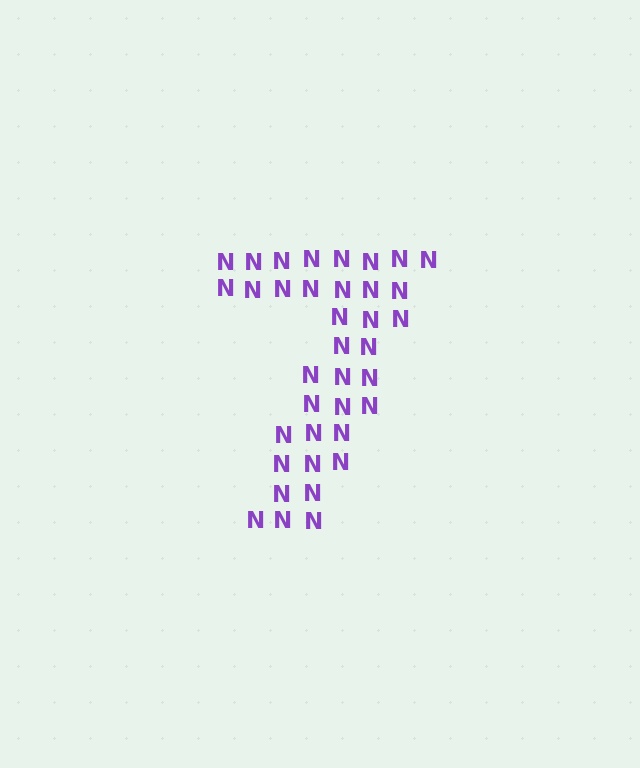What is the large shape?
The large shape is the digit 7.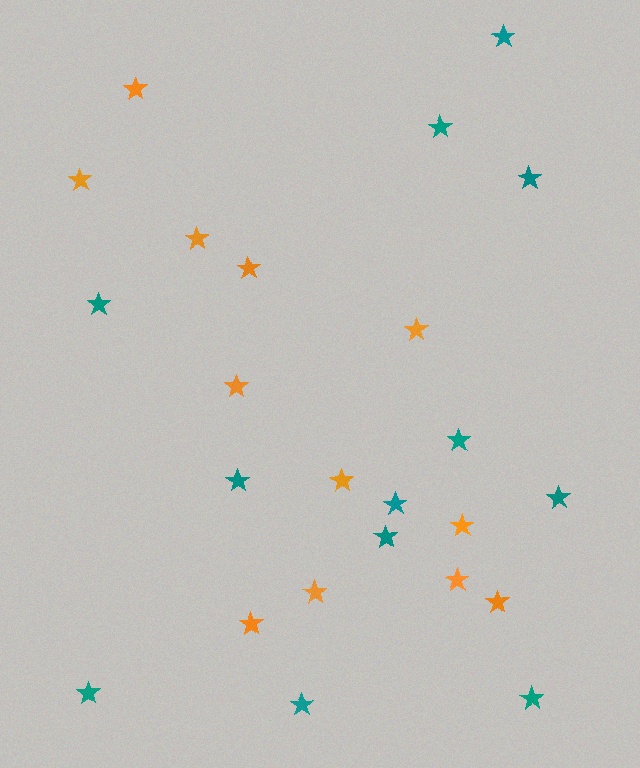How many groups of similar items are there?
There are 2 groups: one group of orange stars (12) and one group of teal stars (12).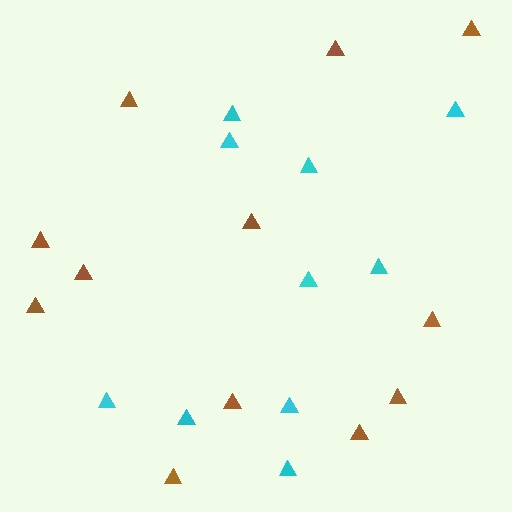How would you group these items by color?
There are 2 groups: one group of brown triangles (12) and one group of cyan triangles (10).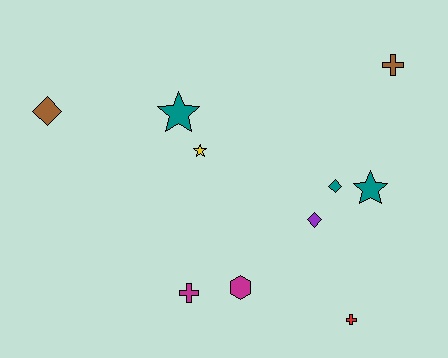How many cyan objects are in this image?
There are no cyan objects.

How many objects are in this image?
There are 10 objects.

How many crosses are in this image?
There are 3 crosses.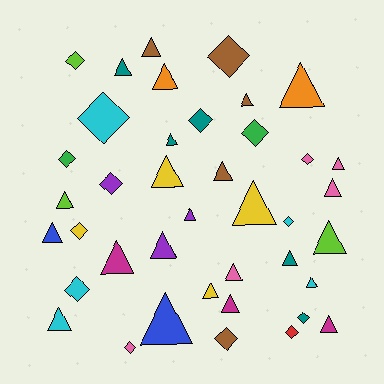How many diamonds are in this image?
There are 15 diamonds.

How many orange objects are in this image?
There are 2 orange objects.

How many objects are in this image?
There are 40 objects.